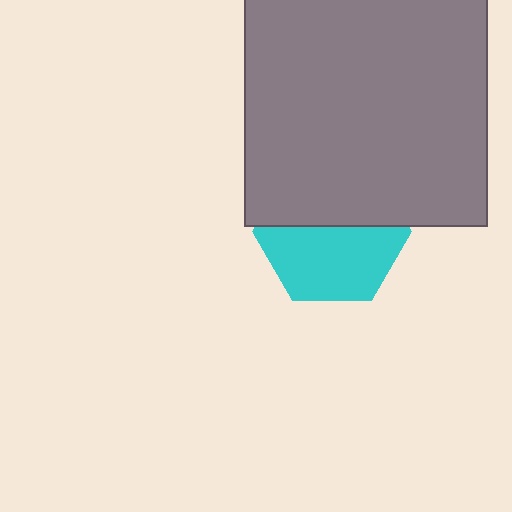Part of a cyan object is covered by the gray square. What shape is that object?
It is a hexagon.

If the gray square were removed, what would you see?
You would see the complete cyan hexagon.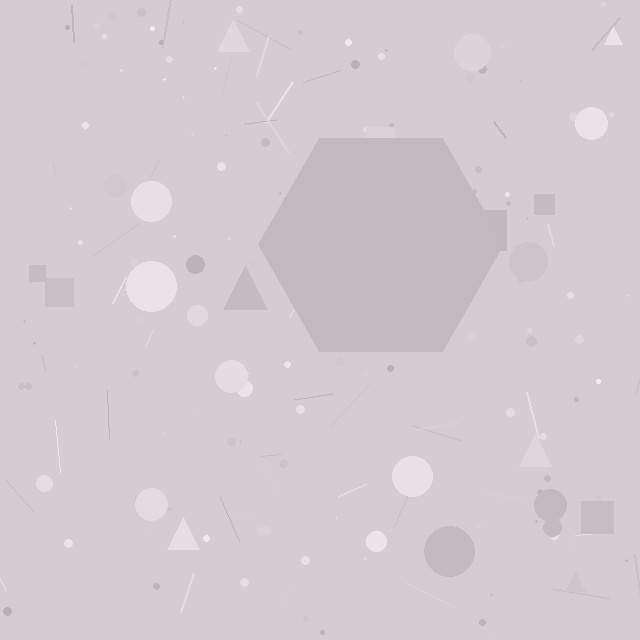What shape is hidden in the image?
A hexagon is hidden in the image.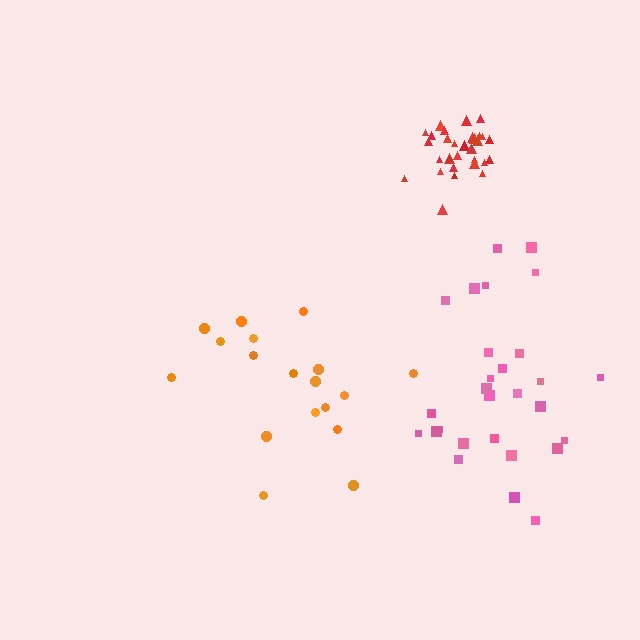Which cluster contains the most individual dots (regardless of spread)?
Red (31).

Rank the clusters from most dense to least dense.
red, pink, orange.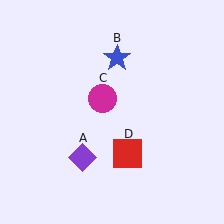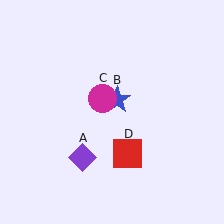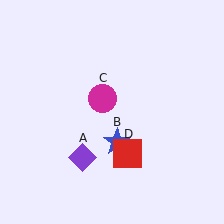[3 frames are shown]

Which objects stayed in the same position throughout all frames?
Purple diamond (object A) and magenta circle (object C) and red square (object D) remained stationary.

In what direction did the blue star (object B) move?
The blue star (object B) moved down.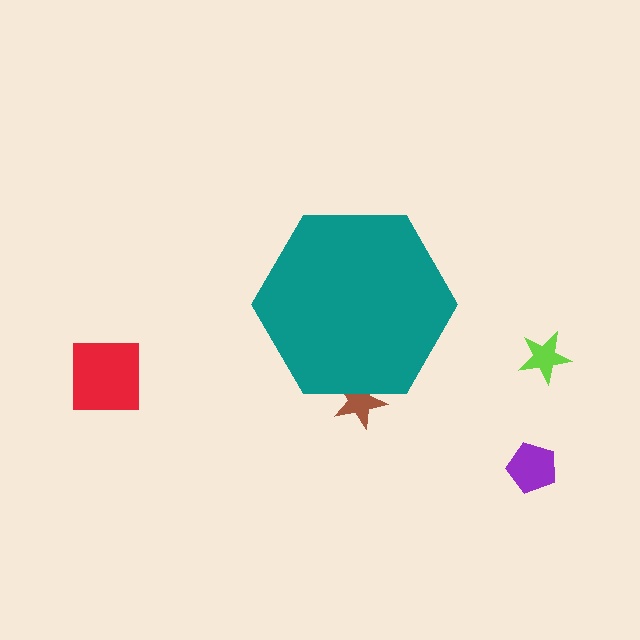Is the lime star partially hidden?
No, the lime star is fully visible.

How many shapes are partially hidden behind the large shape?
1 shape is partially hidden.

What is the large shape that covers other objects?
A teal hexagon.